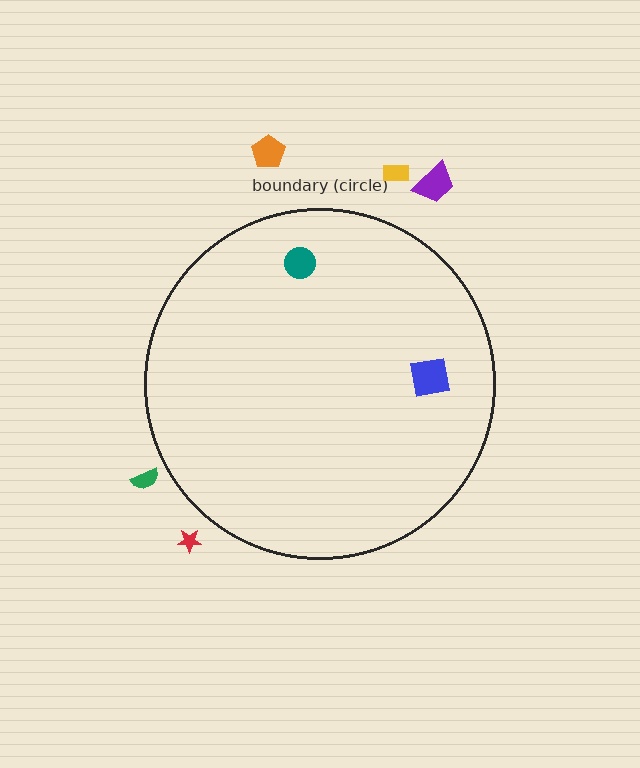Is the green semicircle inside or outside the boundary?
Outside.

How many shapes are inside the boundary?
2 inside, 5 outside.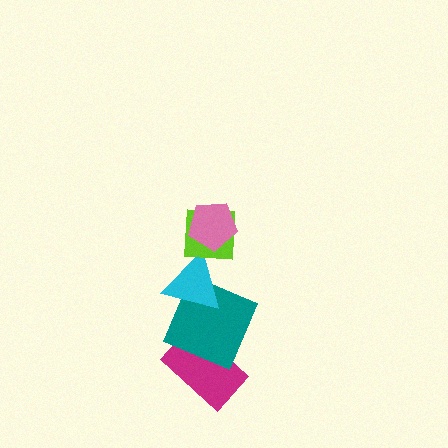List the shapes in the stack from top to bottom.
From top to bottom: the pink pentagon, the lime square, the cyan triangle, the teal square, the magenta rectangle.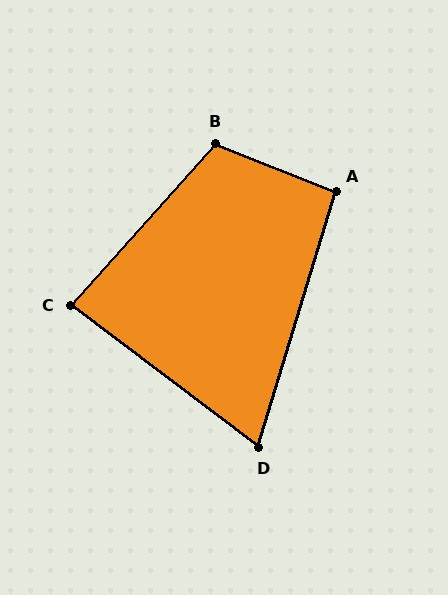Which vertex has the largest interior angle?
B, at approximately 110 degrees.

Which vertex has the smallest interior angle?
D, at approximately 70 degrees.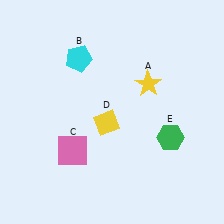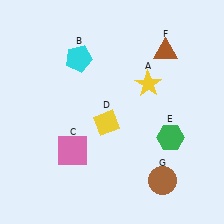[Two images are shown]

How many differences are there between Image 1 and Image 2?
There are 2 differences between the two images.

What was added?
A brown triangle (F), a brown circle (G) were added in Image 2.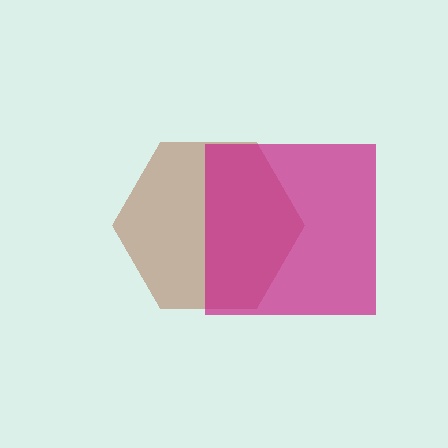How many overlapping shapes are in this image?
There are 2 overlapping shapes in the image.